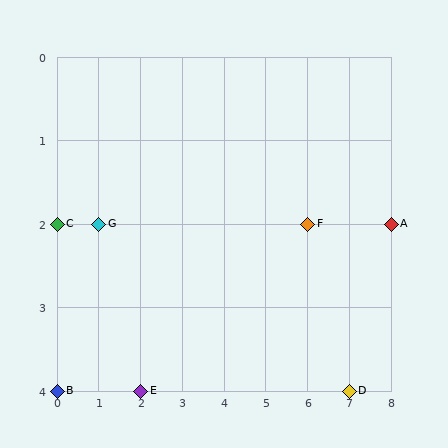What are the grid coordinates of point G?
Point G is at grid coordinates (1, 2).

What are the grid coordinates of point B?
Point B is at grid coordinates (0, 4).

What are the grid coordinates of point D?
Point D is at grid coordinates (7, 4).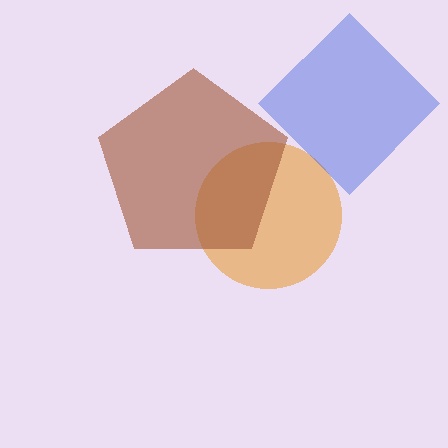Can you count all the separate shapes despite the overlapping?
Yes, there are 3 separate shapes.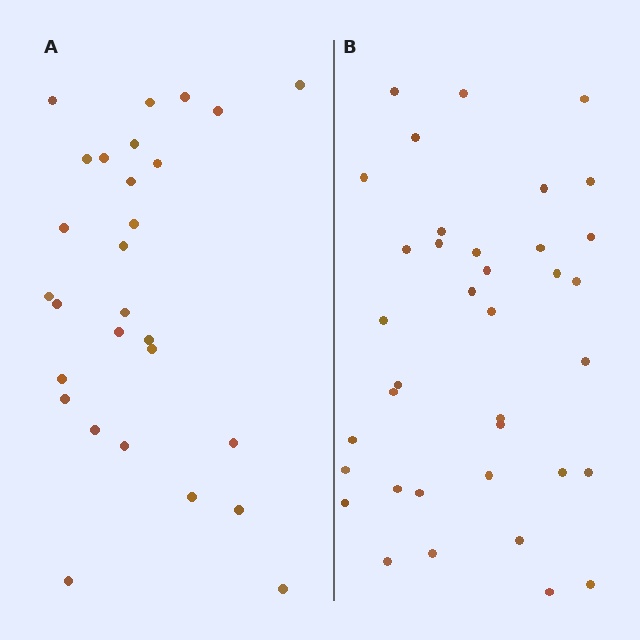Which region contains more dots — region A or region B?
Region B (the right region) has more dots.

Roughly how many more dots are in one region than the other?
Region B has roughly 8 or so more dots than region A.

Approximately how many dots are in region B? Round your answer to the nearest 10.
About 40 dots. (The exact count is 37, which rounds to 40.)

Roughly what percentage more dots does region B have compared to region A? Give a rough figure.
About 30% more.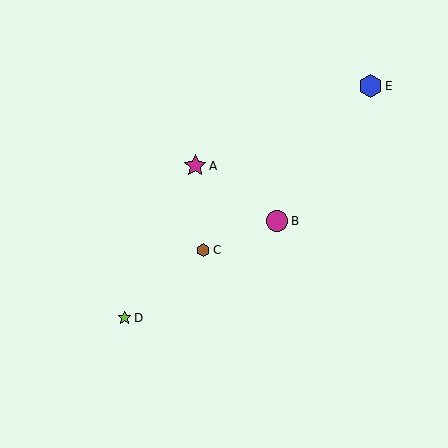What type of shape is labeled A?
Shape A is a magenta star.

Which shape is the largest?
The blue hexagon (labeled E) is the largest.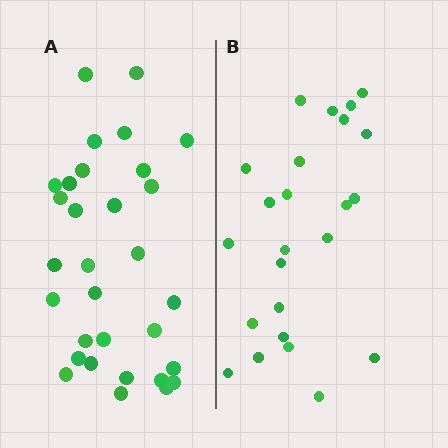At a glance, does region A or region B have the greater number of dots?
Region A (the left region) has more dots.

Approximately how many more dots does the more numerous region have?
Region A has roughly 8 or so more dots than region B.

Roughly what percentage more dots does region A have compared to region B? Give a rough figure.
About 30% more.